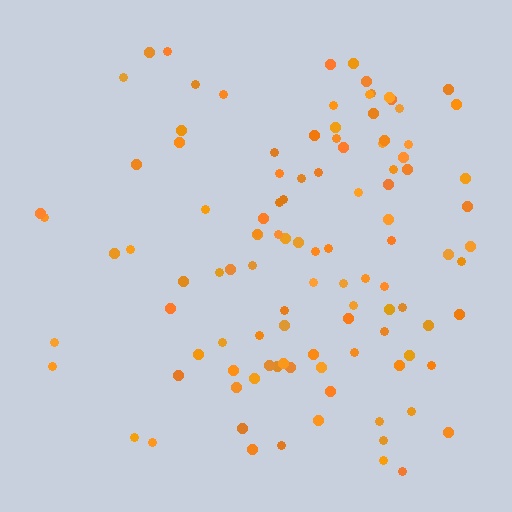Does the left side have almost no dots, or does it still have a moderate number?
Still a moderate number, just noticeably fewer than the right.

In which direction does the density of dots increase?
From left to right, with the right side densest.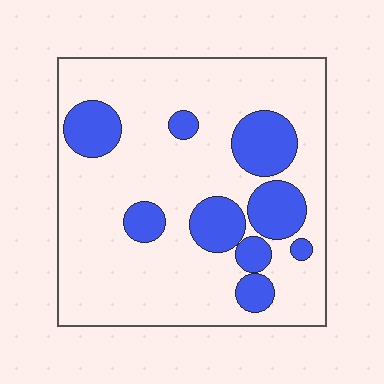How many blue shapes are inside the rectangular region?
9.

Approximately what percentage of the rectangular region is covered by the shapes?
Approximately 25%.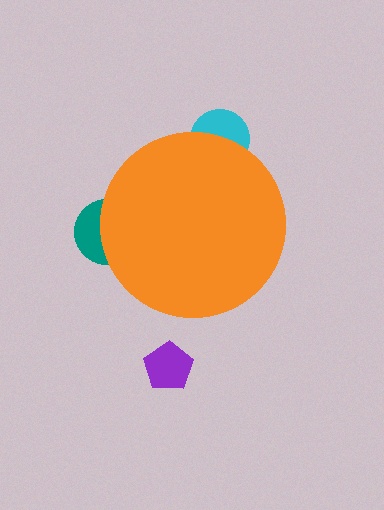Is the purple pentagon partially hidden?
No, the purple pentagon is fully visible.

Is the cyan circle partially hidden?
Yes, the cyan circle is partially hidden behind the orange circle.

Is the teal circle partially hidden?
Yes, the teal circle is partially hidden behind the orange circle.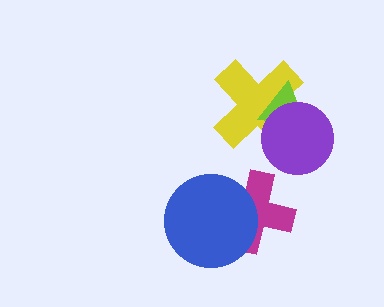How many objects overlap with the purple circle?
2 objects overlap with the purple circle.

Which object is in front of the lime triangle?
The purple circle is in front of the lime triangle.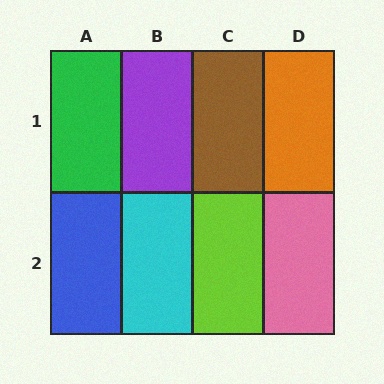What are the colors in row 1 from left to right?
Green, purple, brown, orange.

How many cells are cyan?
1 cell is cyan.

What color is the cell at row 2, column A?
Blue.